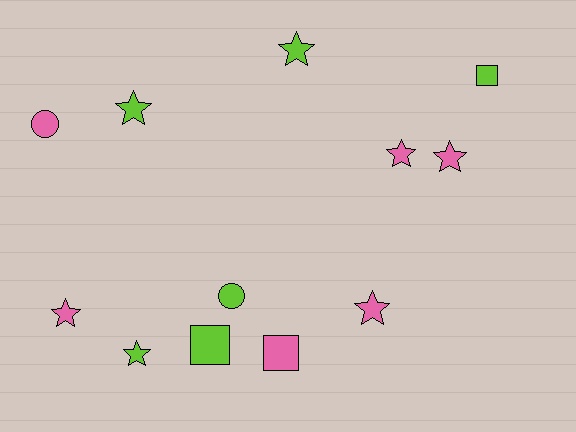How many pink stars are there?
There are 4 pink stars.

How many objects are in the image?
There are 12 objects.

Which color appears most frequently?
Lime, with 6 objects.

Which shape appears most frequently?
Star, with 7 objects.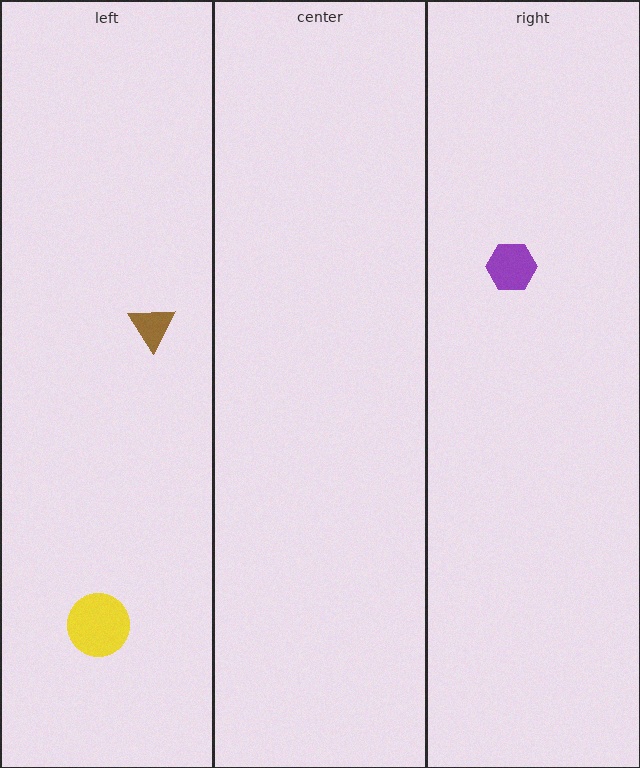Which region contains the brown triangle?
The left region.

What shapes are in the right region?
The purple hexagon.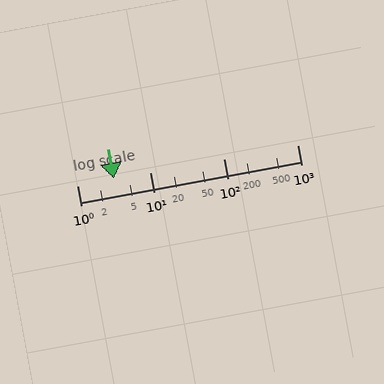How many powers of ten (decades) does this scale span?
The scale spans 3 decades, from 1 to 1000.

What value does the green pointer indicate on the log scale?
The pointer indicates approximately 3.2.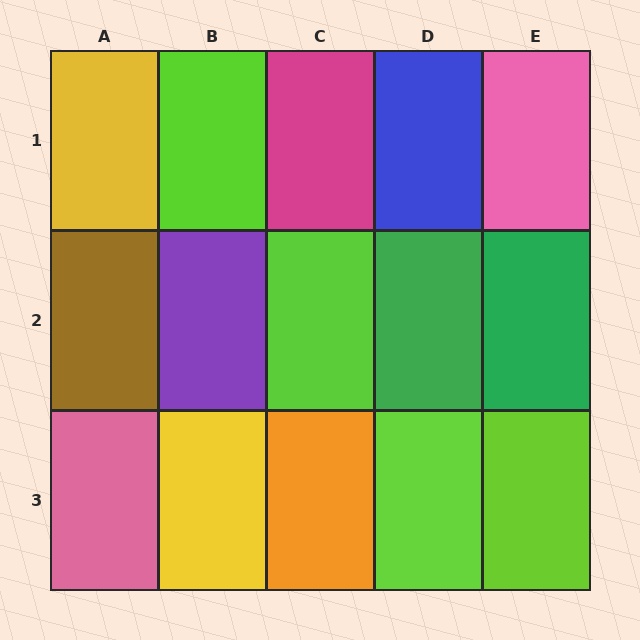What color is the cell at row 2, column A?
Brown.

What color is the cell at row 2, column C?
Lime.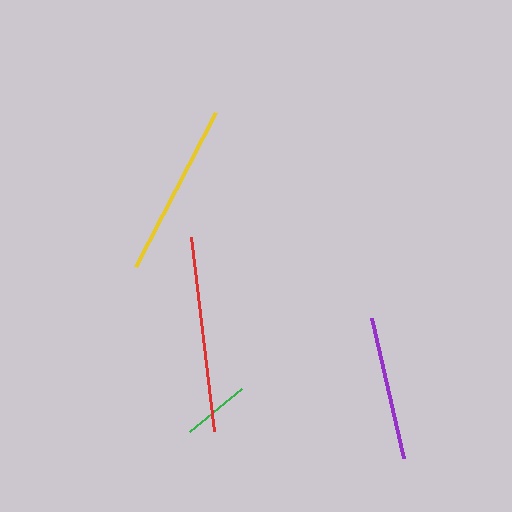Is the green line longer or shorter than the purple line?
The purple line is longer than the green line.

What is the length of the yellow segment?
The yellow segment is approximately 174 pixels long.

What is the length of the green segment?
The green segment is approximately 67 pixels long.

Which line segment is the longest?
The red line is the longest at approximately 196 pixels.